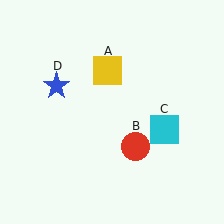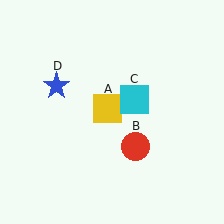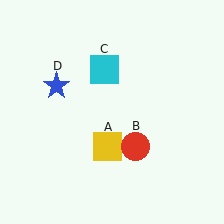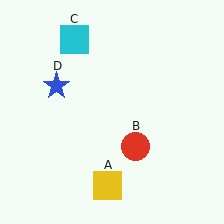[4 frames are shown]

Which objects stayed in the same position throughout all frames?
Red circle (object B) and blue star (object D) remained stationary.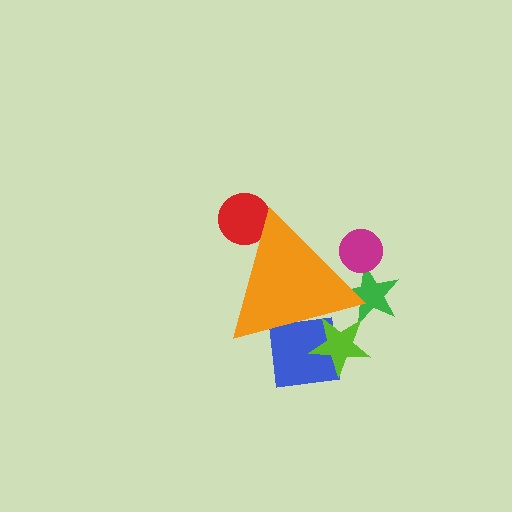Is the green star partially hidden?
Yes, the green star is partially hidden behind the orange triangle.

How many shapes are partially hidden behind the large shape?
5 shapes are partially hidden.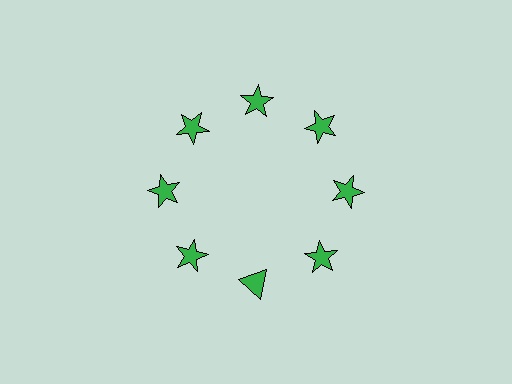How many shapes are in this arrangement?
There are 8 shapes arranged in a ring pattern.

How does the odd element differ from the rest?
It has a different shape: triangle instead of star.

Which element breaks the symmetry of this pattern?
The green triangle at roughly the 6 o'clock position breaks the symmetry. All other shapes are green stars.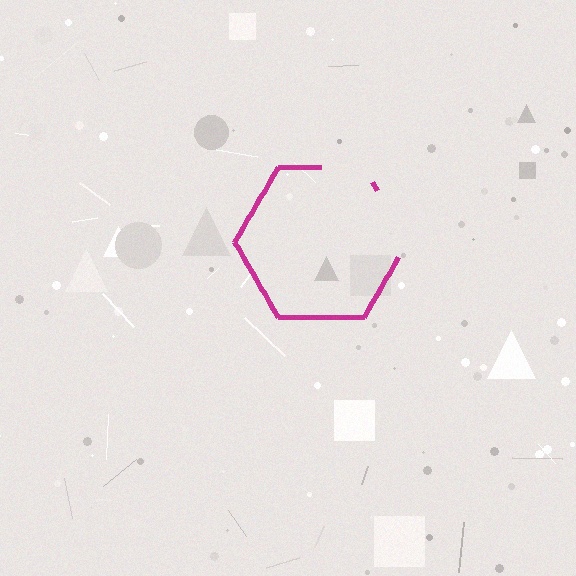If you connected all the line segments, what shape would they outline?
They would outline a hexagon.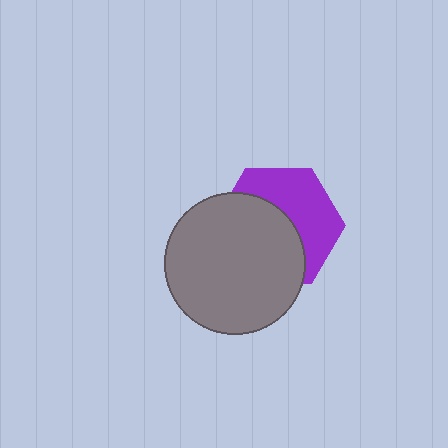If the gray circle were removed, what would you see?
You would see the complete purple hexagon.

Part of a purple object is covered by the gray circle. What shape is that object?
It is a hexagon.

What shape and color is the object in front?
The object in front is a gray circle.